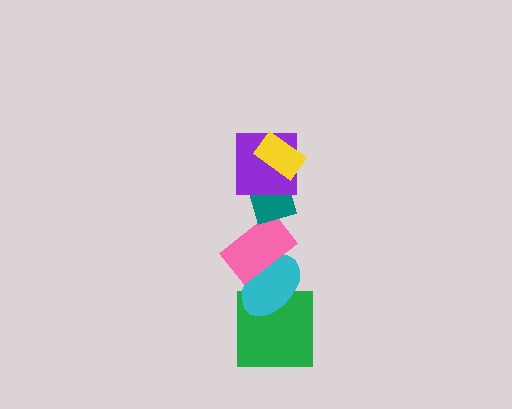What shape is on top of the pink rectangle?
The teal diamond is on top of the pink rectangle.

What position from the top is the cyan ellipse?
The cyan ellipse is 5th from the top.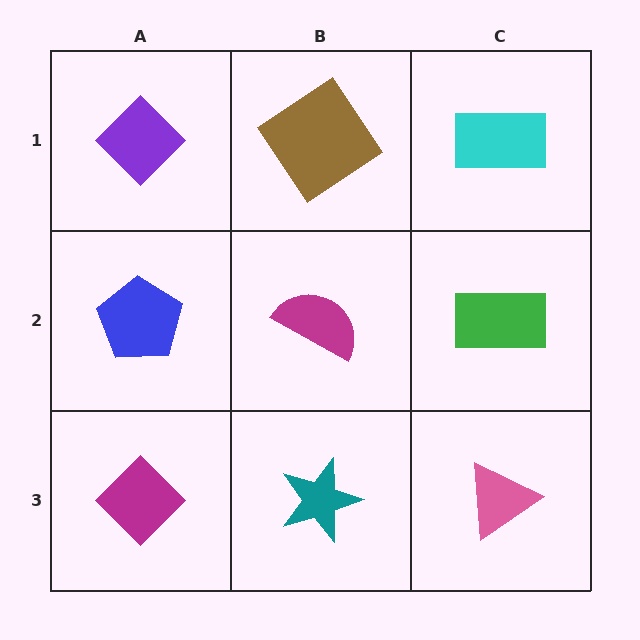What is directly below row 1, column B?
A magenta semicircle.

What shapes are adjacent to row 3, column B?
A magenta semicircle (row 2, column B), a magenta diamond (row 3, column A), a pink triangle (row 3, column C).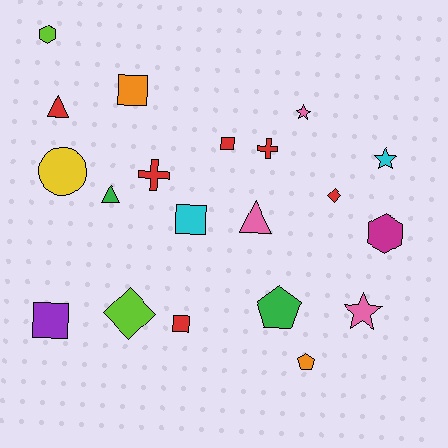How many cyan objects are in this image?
There are 2 cyan objects.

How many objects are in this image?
There are 20 objects.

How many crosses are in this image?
There are 2 crosses.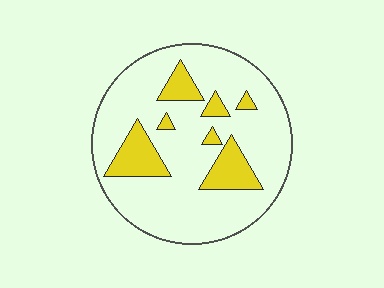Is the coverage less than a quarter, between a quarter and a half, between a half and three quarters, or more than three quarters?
Less than a quarter.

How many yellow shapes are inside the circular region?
7.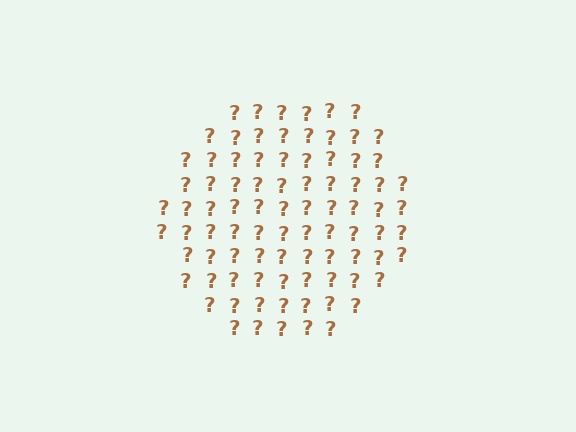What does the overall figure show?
The overall figure shows a circle.